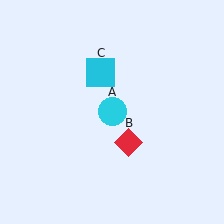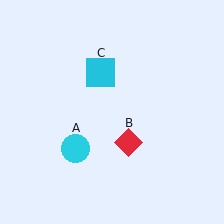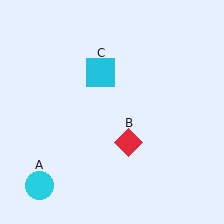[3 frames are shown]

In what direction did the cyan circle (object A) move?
The cyan circle (object A) moved down and to the left.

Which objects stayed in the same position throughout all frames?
Red diamond (object B) and cyan square (object C) remained stationary.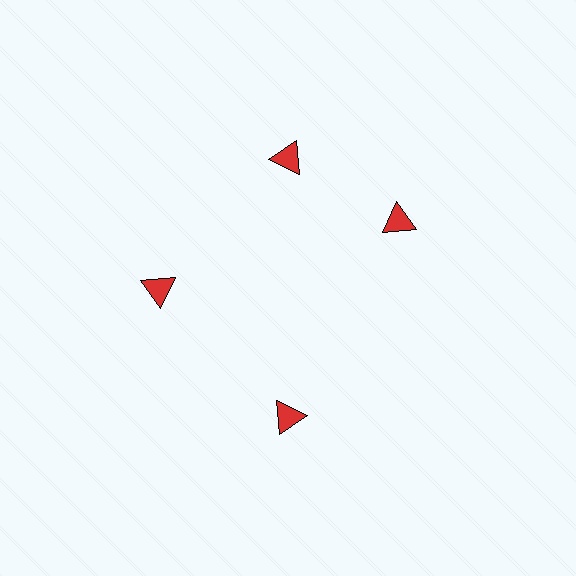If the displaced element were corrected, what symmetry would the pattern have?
It would have 4-fold rotational symmetry — the pattern would map onto itself every 90 degrees.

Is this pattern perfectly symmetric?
No. The 4 red triangles are arranged in a ring, but one element near the 3 o'clock position is rotated out of alignment along the ring, breaking the 4-fold rotational symmetry.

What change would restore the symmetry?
The symmetry would be restored by rotating it back into even spacing with its neighbors so that all 4 triangles sit at equal angles and equal distance from the center.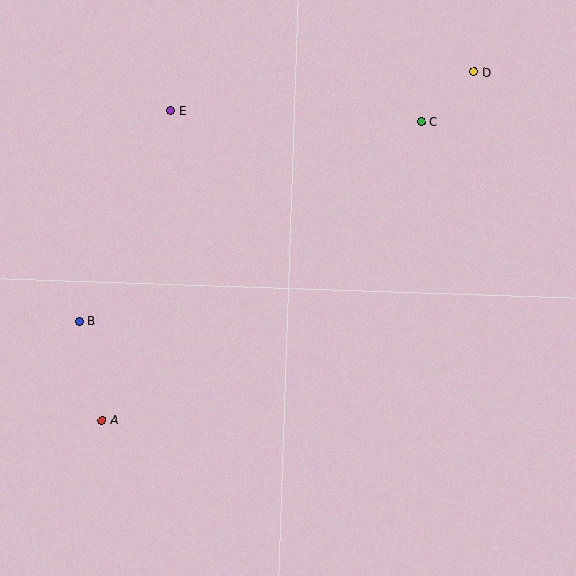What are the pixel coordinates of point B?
Point B is at (79, 321).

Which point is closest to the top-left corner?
Point E is closest to the top-left corner.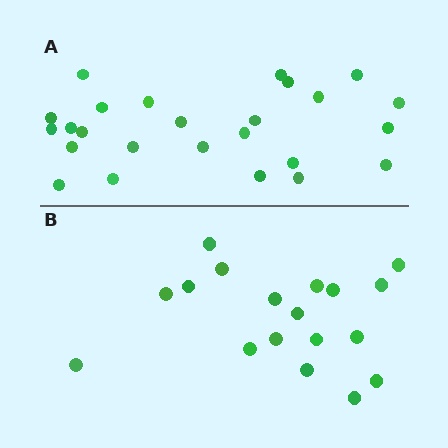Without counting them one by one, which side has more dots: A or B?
Region A (the top region) has more dots.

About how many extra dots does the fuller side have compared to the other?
Region A has roughly 8 or so more dots than region B.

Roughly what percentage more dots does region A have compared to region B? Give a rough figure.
About 40% more.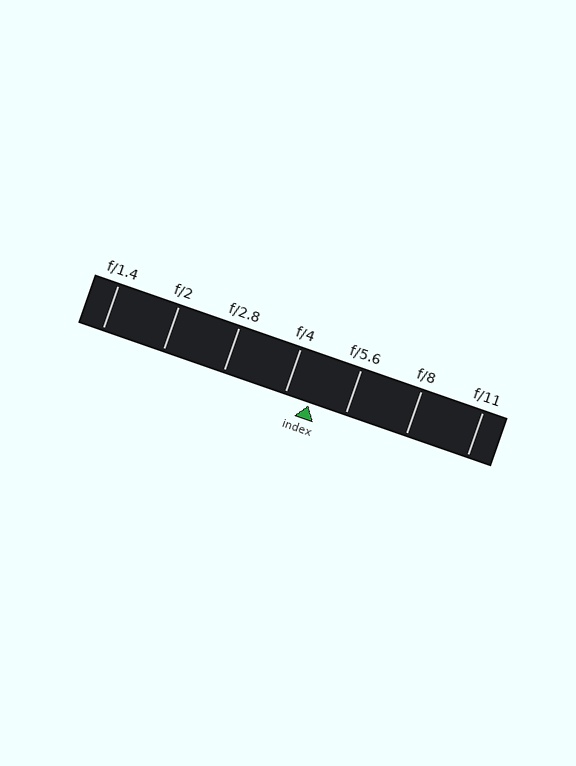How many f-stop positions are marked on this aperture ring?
There are 7 f-stop positions marked.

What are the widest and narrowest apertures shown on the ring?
The widest aperture shown is f/1.4 and the narrowest is f/11.